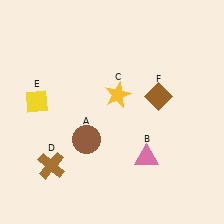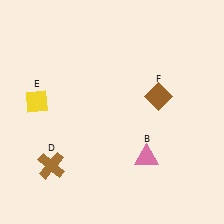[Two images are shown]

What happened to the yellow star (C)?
The yellow star (C) was removed in Image 2. It was in the top-right area of Image 1.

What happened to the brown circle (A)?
The brown circle (A) was removed in Image 2. It was in the bottom-left area of Image 1.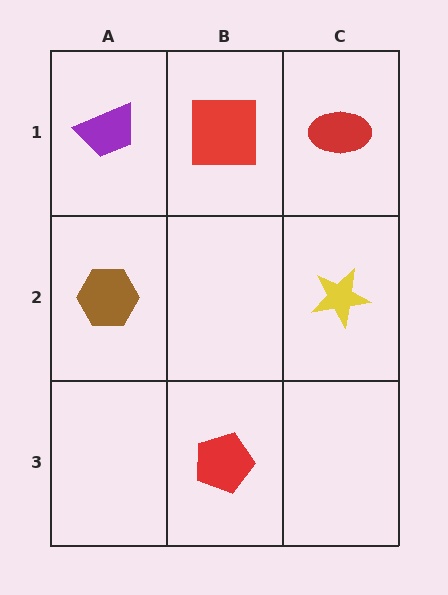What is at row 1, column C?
A red ellipse.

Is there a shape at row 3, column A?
No, that cell is empty.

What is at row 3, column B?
A red pentagon.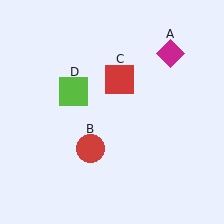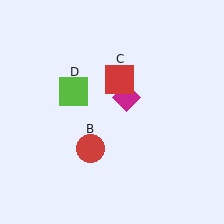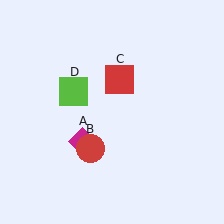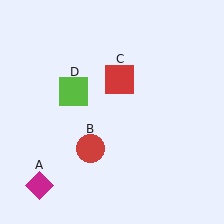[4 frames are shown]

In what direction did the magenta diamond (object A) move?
The magenta diamond (object A) moved down and to the left.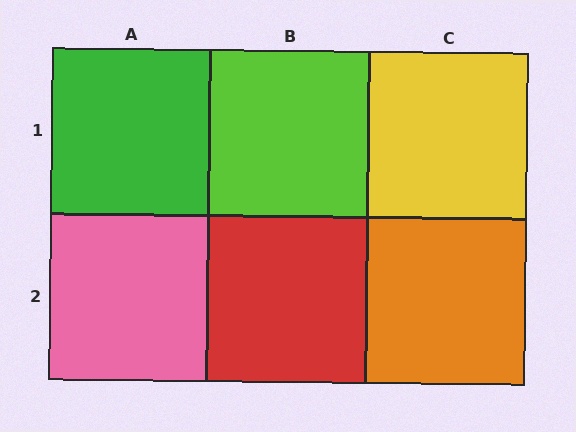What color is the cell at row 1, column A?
Green.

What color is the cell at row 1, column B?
Lime.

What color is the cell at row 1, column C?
Yellow.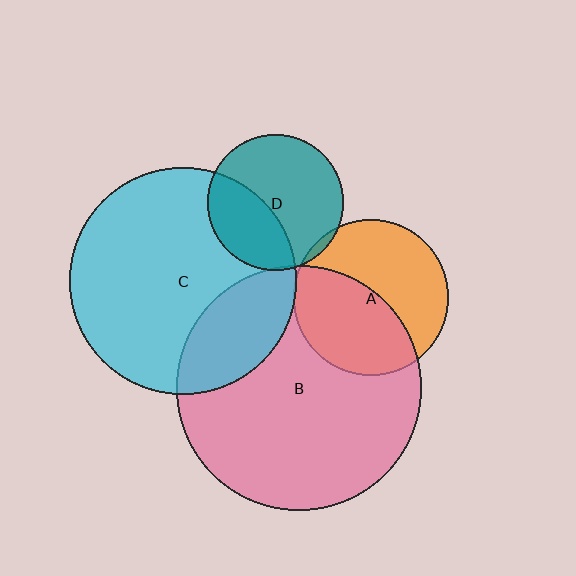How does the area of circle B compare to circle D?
Approximately 3.2 times.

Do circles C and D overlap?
Yes.